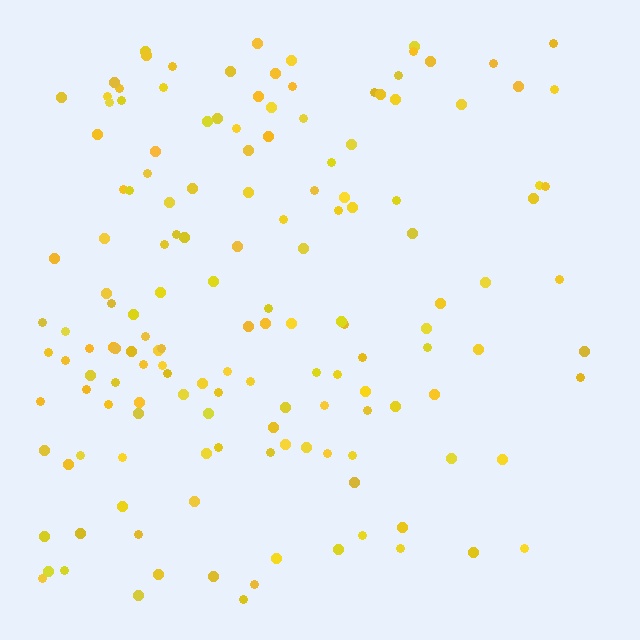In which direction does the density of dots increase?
From right to left, with the left side densest.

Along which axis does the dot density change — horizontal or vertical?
Horizontal.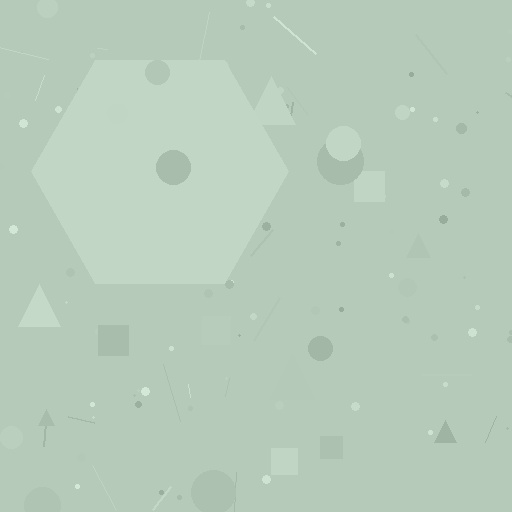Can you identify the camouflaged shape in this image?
The camouflaged shape is a hexagon.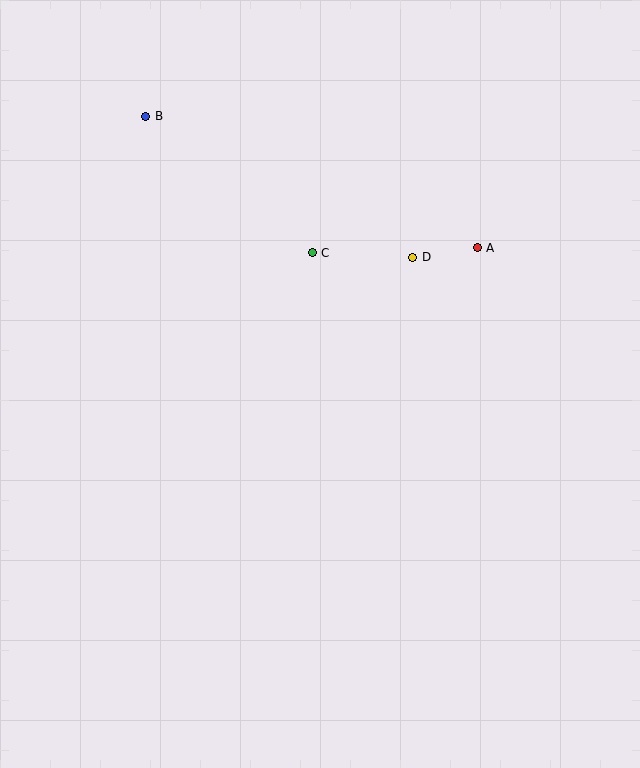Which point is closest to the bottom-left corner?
Point C is closest to the bottom-left corner.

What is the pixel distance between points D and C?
The distance between D and C is 101 pixels.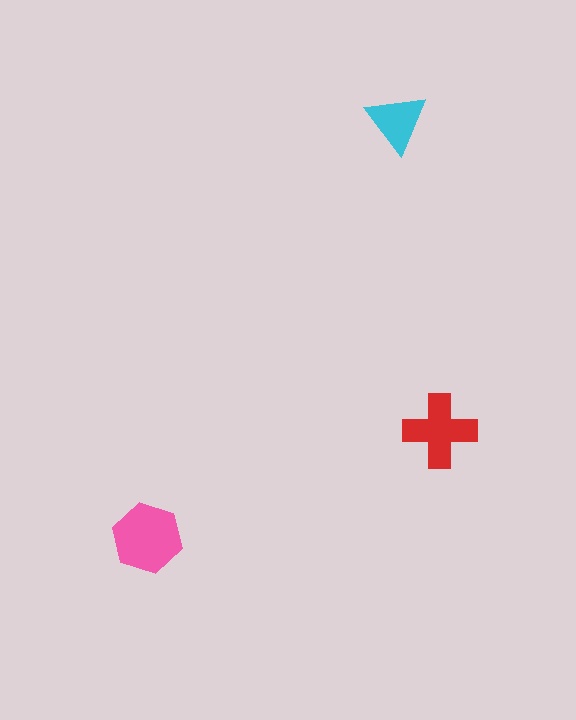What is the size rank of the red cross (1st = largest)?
2nd.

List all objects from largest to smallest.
The pink hexagon, the red cross, the cyan triangle.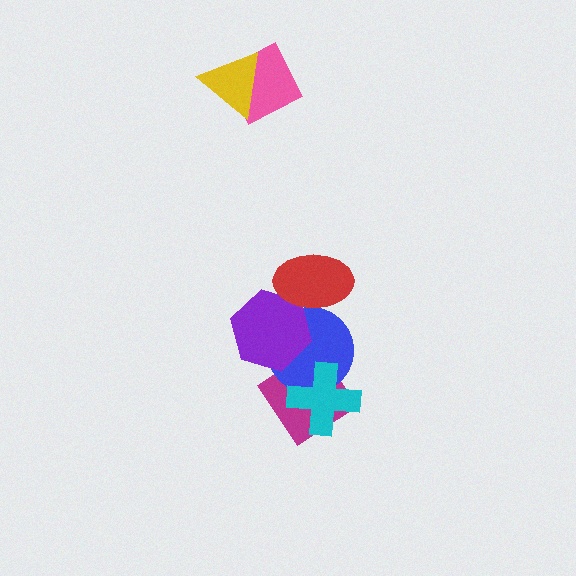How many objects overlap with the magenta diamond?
2 objects overlap with the magenta diamond.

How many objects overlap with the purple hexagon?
2 objects overlap with the purple hexagon.